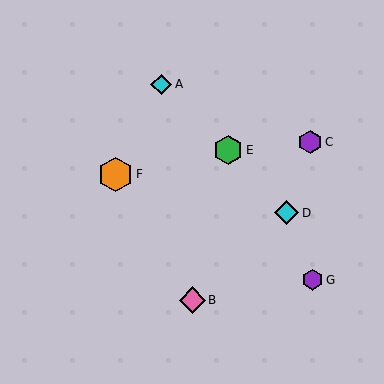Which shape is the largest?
The orange hexagon (labeled F) is the largest.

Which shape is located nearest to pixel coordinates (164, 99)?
The cyan diamond (labeled A) at (161, 84) is nearest to that location.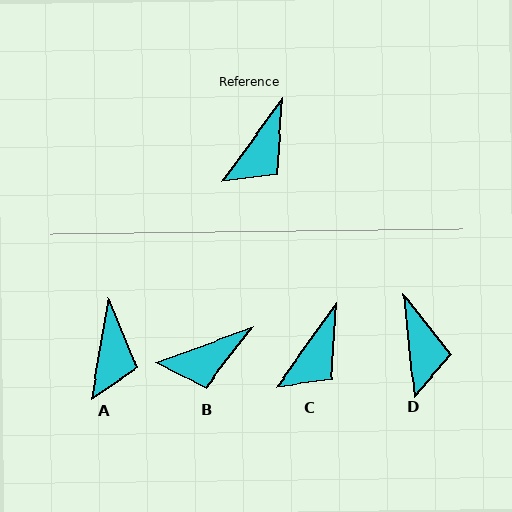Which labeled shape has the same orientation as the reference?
C.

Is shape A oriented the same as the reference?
No, it is off by about 26 degrees.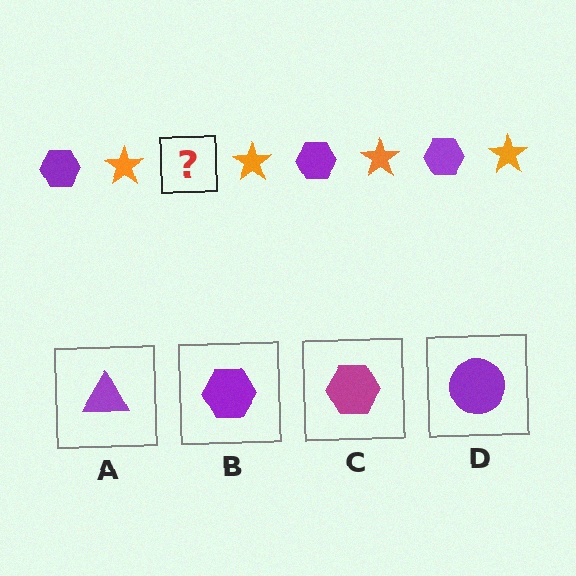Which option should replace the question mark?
Option B.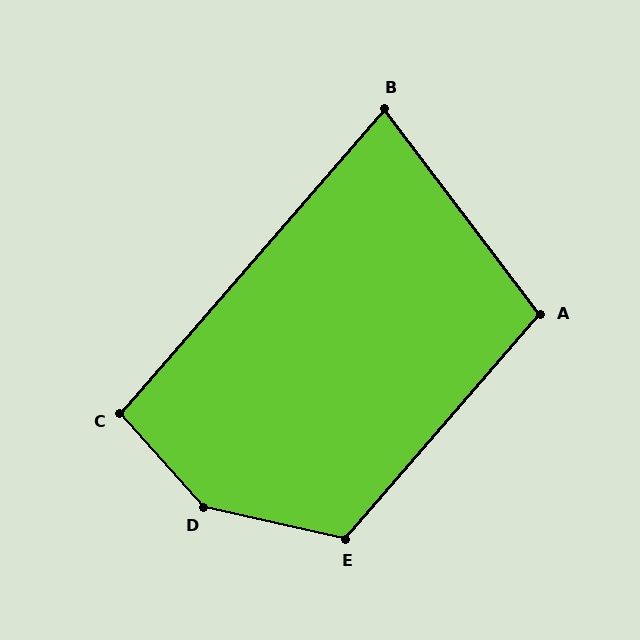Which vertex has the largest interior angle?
D, at approximately 144 degrees.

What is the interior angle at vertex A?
Approximately 102 degrees (obtuse).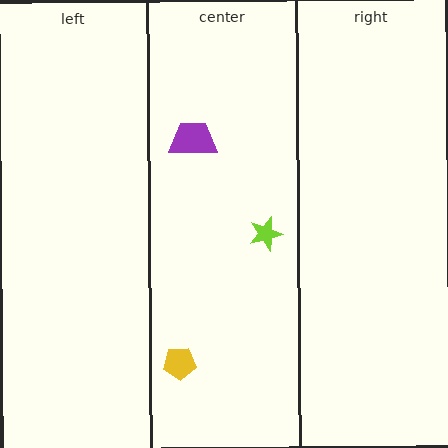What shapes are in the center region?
The lime star, the yellow pentagon, the purple trapezoid.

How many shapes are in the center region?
3.